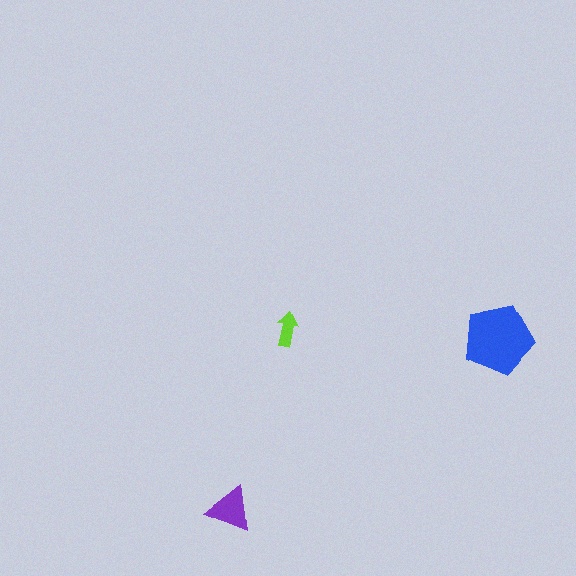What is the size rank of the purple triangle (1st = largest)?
2nd.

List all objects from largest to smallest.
The blue pentagon, the purple triangle, the lime arrow.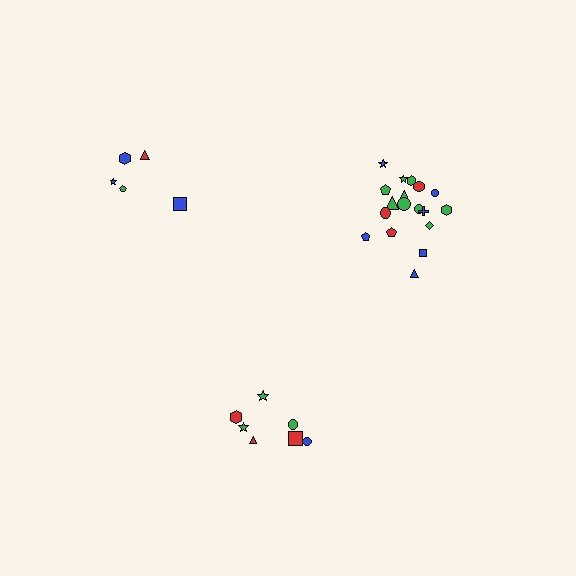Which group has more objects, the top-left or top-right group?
The top-right group.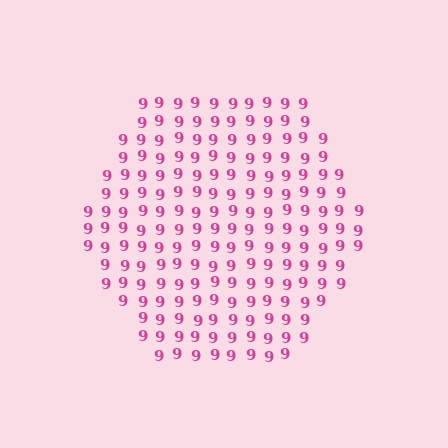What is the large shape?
The large shape is a hexagon.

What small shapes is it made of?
It is made of small digit 9's.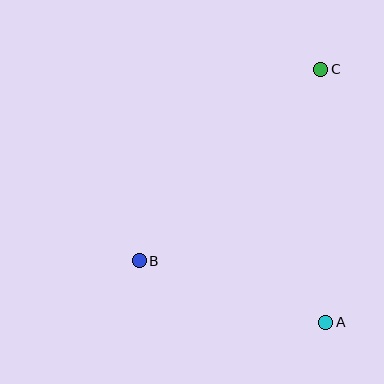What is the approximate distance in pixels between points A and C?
The distance between A and C is approximately 253 pixels.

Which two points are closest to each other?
Points A and B are closest to each other.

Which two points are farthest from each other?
Points B and C are farthest from each other.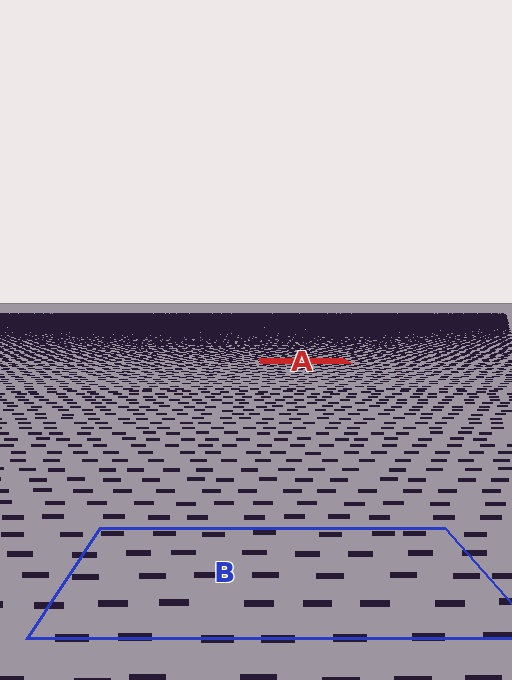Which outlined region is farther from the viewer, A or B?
Region A is farther from the viewer — the texture elements inside it appear smaller and more densely packed.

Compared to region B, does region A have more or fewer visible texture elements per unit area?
Region A has more texture elements per unit area — they are packed more densely because it is farther away.